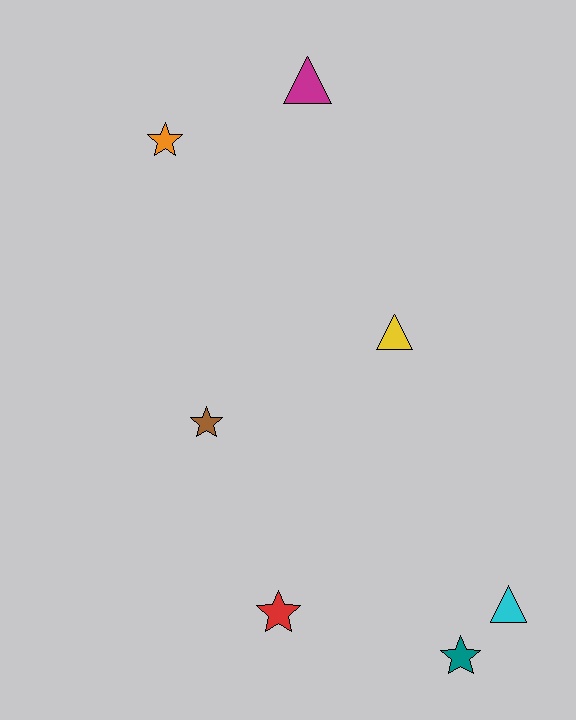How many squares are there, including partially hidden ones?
There are no squares.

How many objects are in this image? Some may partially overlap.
There are 7 objects.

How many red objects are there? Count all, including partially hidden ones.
There is 1 red object.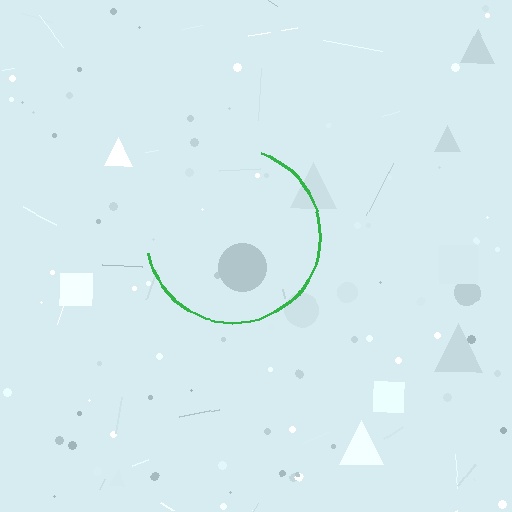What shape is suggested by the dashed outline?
The dashed outline suggests a circle.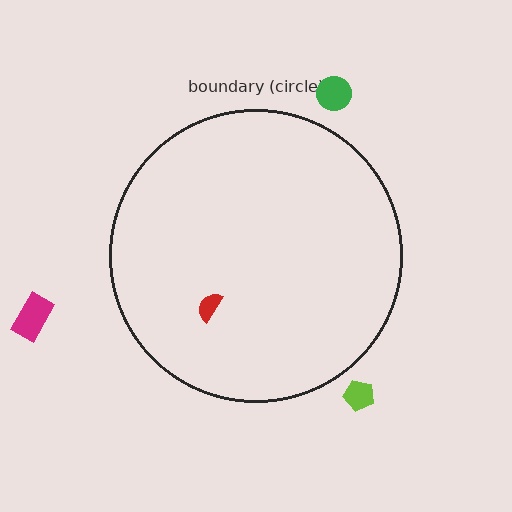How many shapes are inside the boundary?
1 inside, 3 outside.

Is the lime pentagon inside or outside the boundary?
Outside.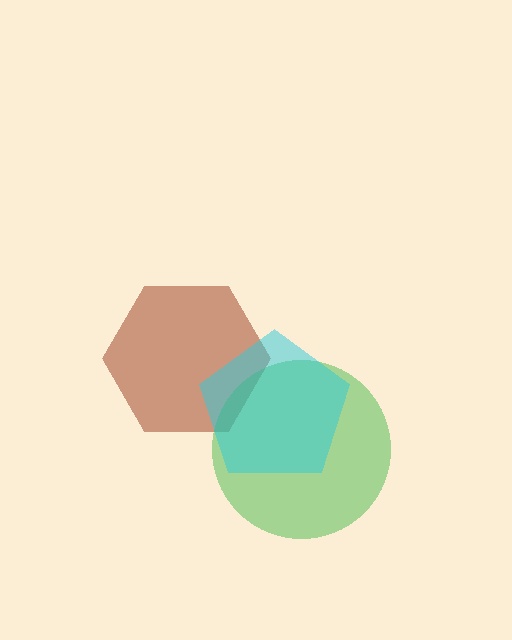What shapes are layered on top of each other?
The layered shapes are: a brown hexagon, a green circle, a cyan pentagon.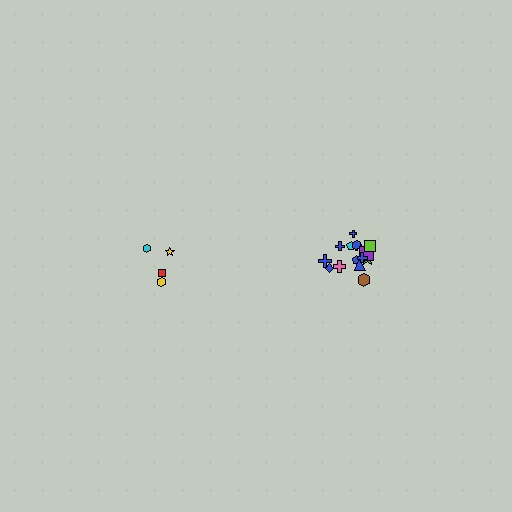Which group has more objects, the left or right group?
The right group.